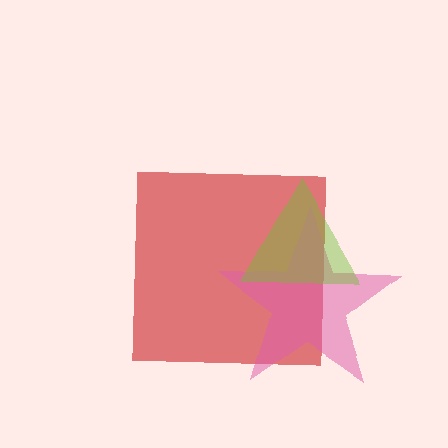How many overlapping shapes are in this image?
There are 3 overlapping shapes in the image.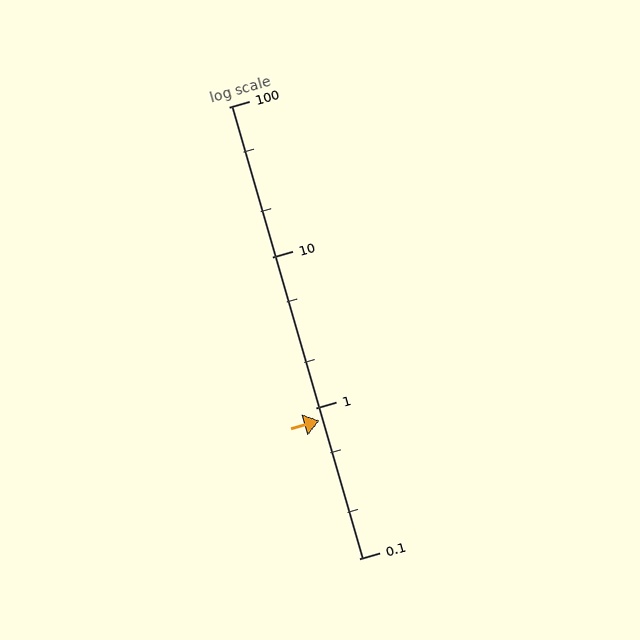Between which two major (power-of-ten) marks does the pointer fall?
The pointer is between 0.1 and 1.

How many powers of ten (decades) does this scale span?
The scale spans 3 decades, from 0.1 to 100.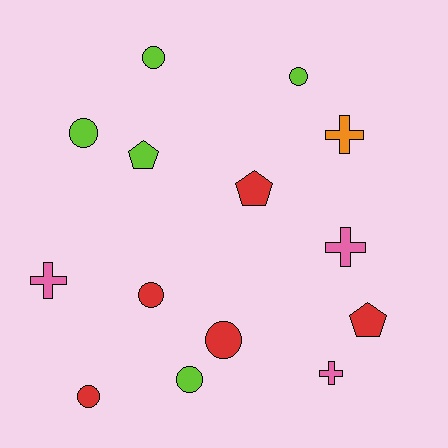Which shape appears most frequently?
Circle, with 7 objects.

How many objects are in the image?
There are 14 objects.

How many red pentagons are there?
There are 2 red pentagons.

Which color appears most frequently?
Red, with 5 objects.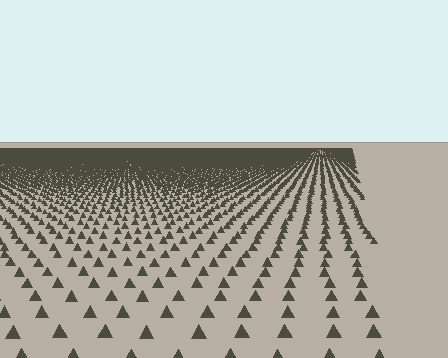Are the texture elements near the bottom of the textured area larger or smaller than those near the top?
Larger. Near the bottom, elements are closer to the viewer and appear at a bigger on-screen size.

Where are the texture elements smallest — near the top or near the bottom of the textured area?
Near the top.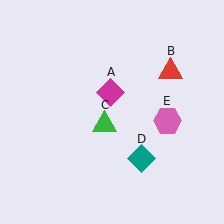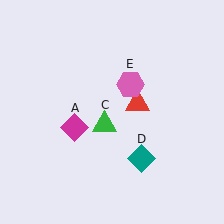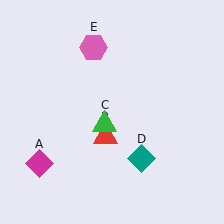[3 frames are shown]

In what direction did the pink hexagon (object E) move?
The pink hexagon (object E) moved up and to the left.